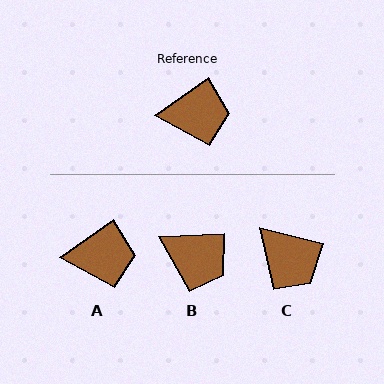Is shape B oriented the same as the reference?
No, it is off by about 32 degrees.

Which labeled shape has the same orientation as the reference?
A.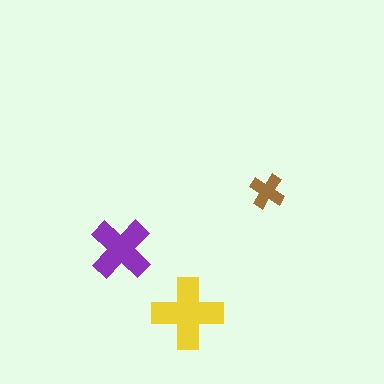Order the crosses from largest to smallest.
the yellow one, the purple one, the brown one.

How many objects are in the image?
There are 3 objects in the image.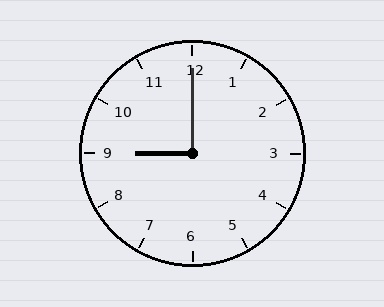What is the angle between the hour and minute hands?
Approximately 90 degrees.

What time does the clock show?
9:00.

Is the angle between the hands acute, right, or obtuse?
It is right.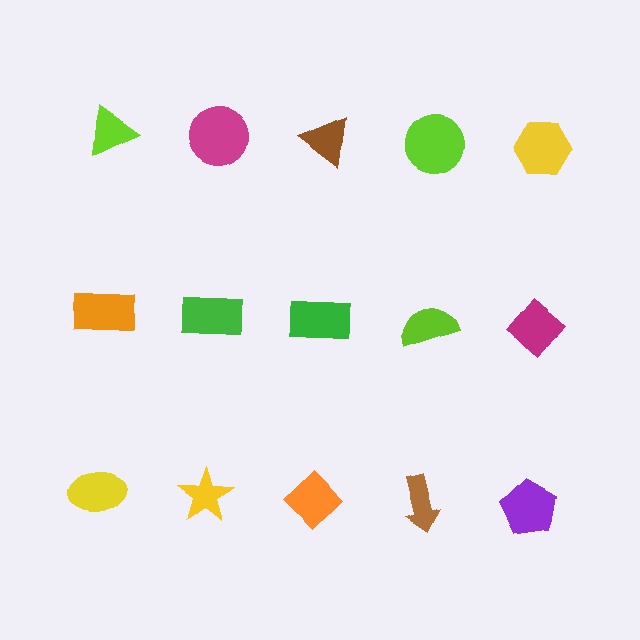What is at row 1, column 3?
A brown triangle.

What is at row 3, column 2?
A yellow star.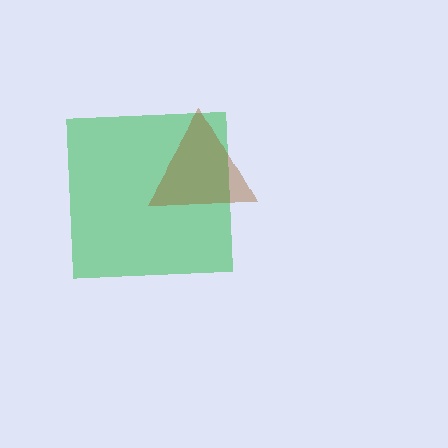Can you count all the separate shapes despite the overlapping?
Yes, there are 2 separate shapes.